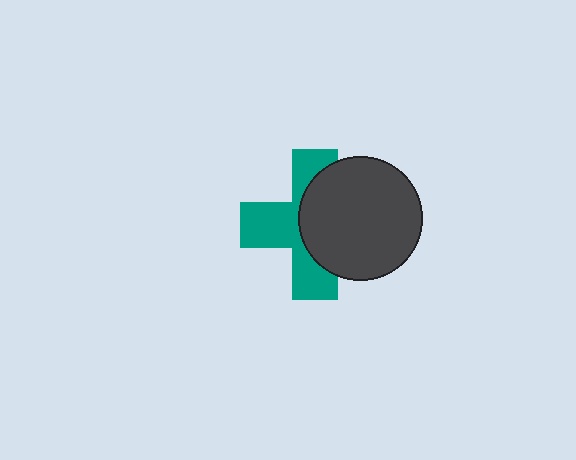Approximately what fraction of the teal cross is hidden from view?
Roughly 49% of the teal cross is hidden behind the dark gray circle.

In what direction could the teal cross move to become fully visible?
The teal cross could move left. That would shift it out from behind the dark gray circle entirely.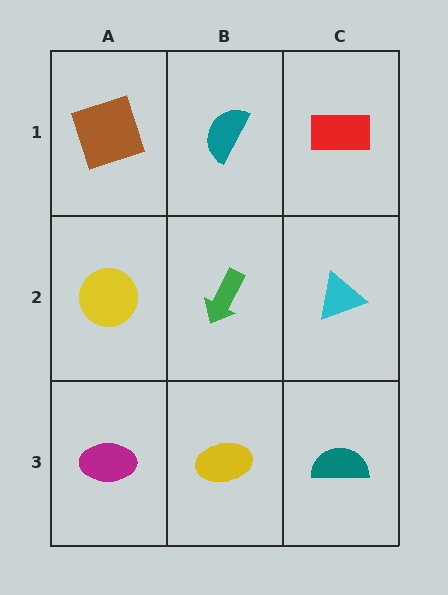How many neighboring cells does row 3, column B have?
3.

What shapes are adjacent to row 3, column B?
A green arrow (row 2, column B), a magenta ellipse (row 3, column A), a teal semicircle (row 3, column C).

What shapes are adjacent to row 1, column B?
A green arrow (row 2, column B), a brown square (row 1, column A), a red rectangle (row 1, column C).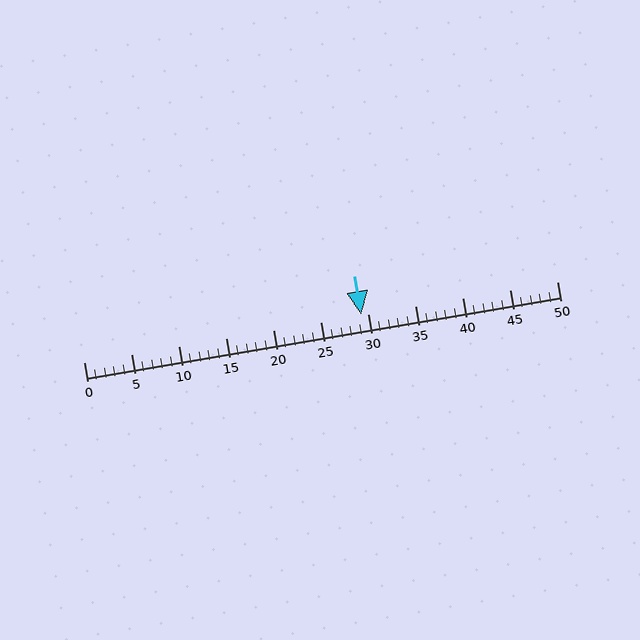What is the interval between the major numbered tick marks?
The major tick marks are spaced 5 units apart.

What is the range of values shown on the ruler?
The ruler shows values from 0 to 50.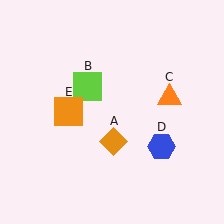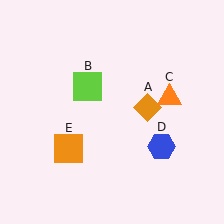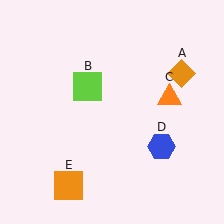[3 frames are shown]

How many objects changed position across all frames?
2 objects changed position: orange diamond (object A), orange square (object E).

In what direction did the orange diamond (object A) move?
The orange diamond (object A) moved up and to the right.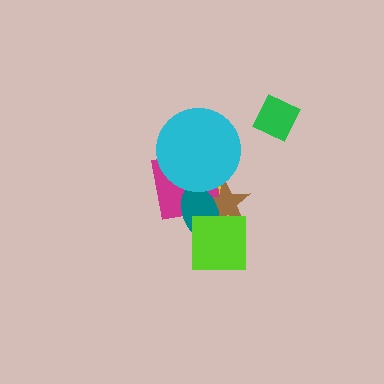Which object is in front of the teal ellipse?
The lime square is in front of the teal ellipse.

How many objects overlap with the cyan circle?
3 objects overlap with the cyan circle.